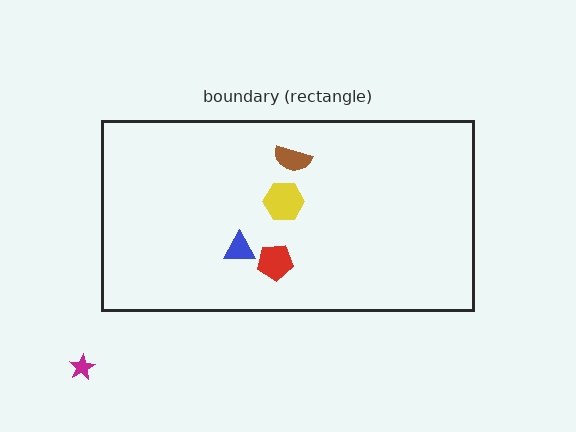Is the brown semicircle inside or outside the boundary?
Inside.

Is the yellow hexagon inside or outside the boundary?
Inside.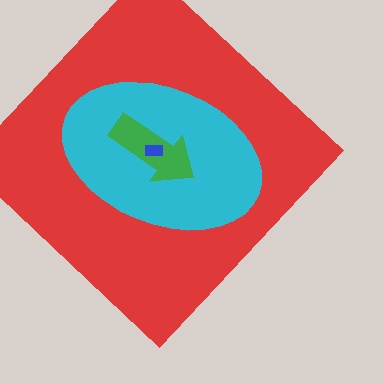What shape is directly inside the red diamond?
The cyan ellipse.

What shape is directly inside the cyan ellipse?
The green arrow.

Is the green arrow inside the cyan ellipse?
Yes.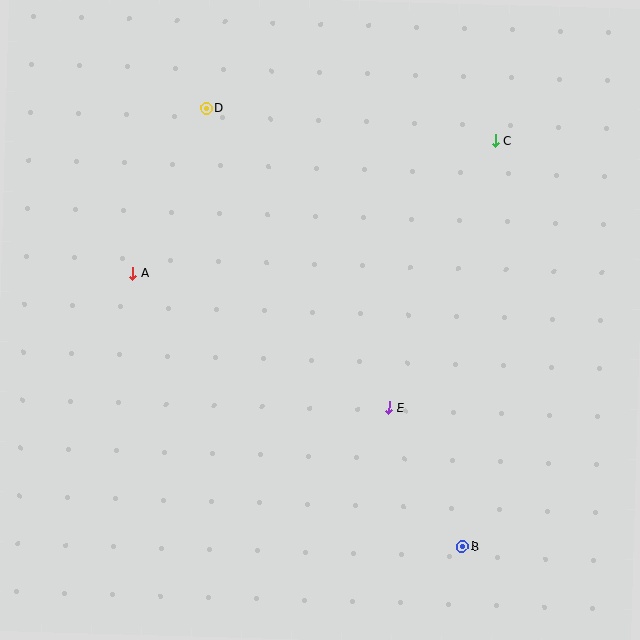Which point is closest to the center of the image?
Point E at (389, 408) is closest to the center.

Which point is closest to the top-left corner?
Point D is closest to the top-left corner.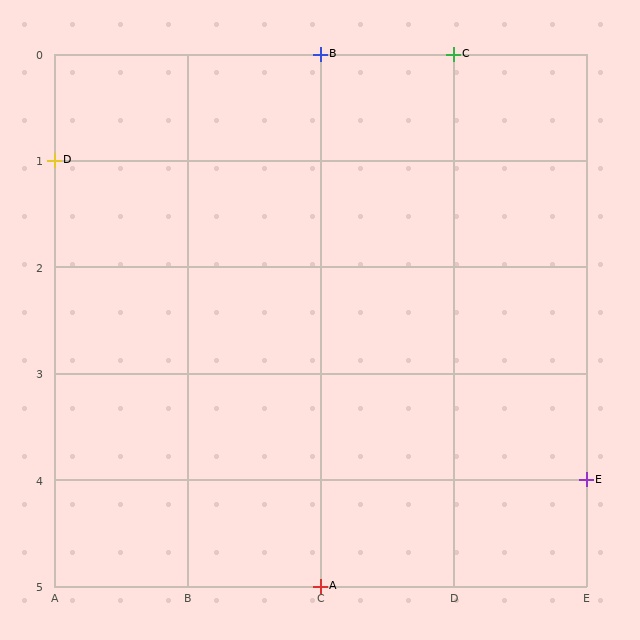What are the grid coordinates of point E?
Point E is at grid coordinates (E, 4).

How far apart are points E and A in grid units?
Points E and A are 2 columns and 1 row apart (about 2.2 grid units diagonally).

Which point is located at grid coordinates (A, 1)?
Point D is at (A, 1).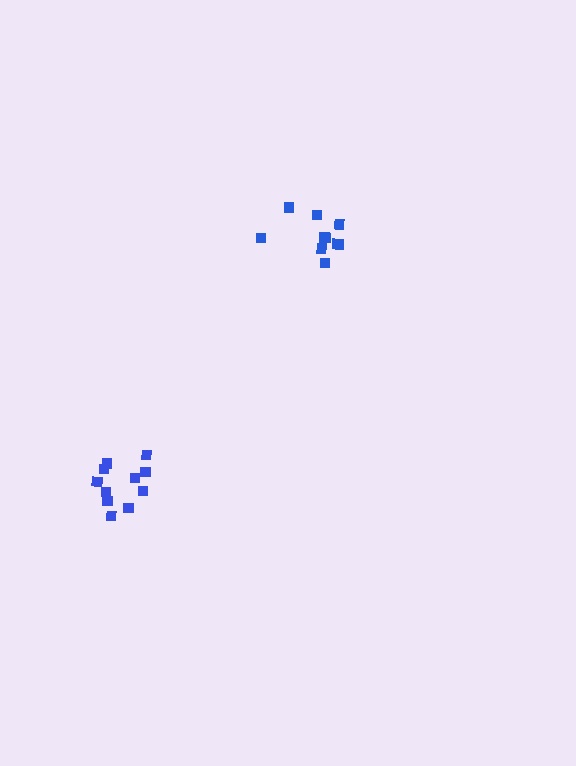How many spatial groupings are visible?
There are 2 spatial groupings.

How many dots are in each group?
Group 1: 10 dots, Group 2: 11 dots (21 total).